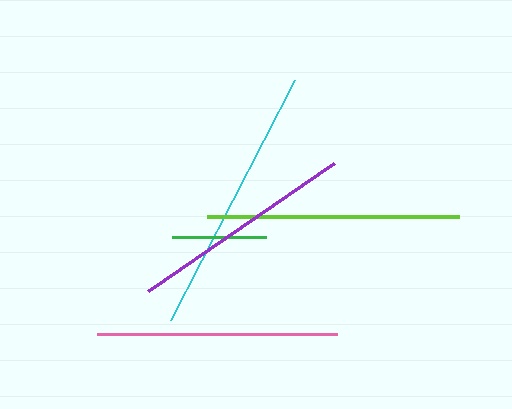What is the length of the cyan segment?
The cyan segment is approximately 270 pixels long.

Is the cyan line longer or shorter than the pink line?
The cyan line is longer than the pink line.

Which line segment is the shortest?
The green line is the shortest at approximately 95 pixels.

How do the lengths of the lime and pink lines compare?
The lime and pink lines are approximately the same length.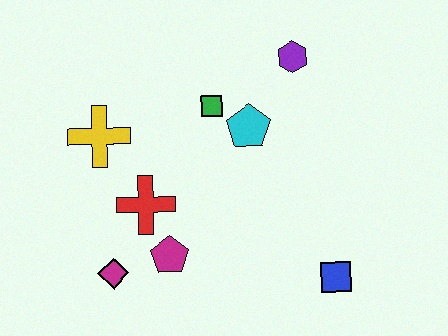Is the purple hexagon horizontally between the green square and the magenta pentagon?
No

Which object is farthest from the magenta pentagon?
The purple hexagon is farthest from the magenta pentagon.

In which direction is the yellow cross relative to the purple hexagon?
The yellow cross is to the left of the purple hexagon.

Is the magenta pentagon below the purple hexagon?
Yes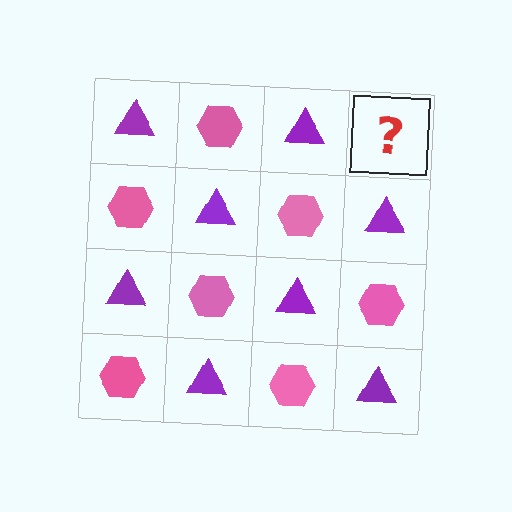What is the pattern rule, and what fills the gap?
The rule is that it alternates purple triangle and pink hexagon in a checkerboard pattern. The gap should be filled with a pink hexagon.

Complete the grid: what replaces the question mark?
The question mark should be replaced with a pink hexagon.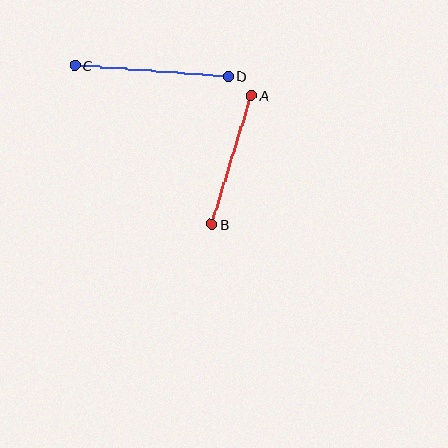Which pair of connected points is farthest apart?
Points C and D are farthest apart.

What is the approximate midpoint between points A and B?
The midpoint is at approximately (231, 160) pixels.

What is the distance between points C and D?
The distance is approximately 154 pixels.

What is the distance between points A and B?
The distance is approximately 134 pixels.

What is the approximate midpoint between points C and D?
The midpoint is at approximately (151, 71) pixels.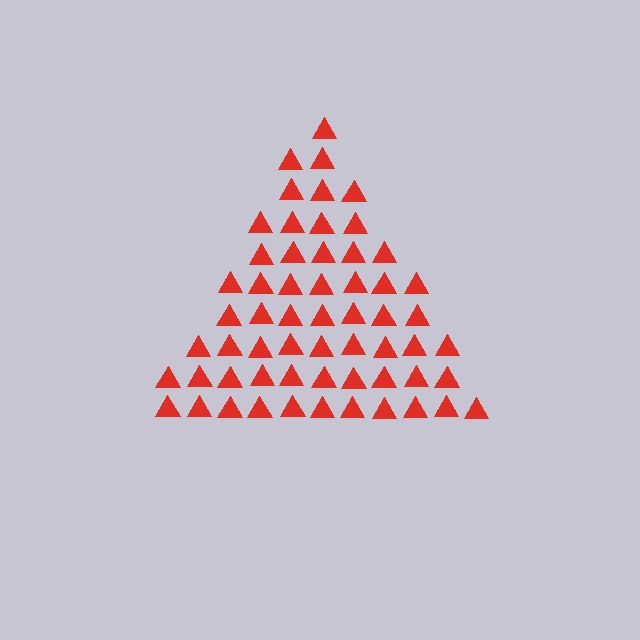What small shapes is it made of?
It is made of small triangles.